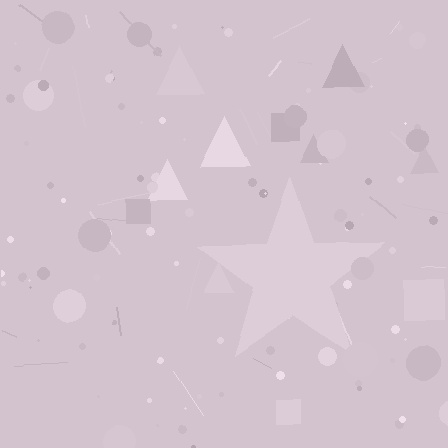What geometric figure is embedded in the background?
A star is embedded in the background.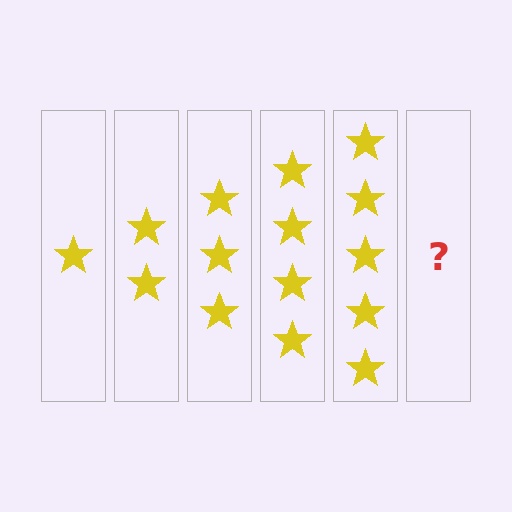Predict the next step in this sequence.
The next step is 6 stars.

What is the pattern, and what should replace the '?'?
The pattern is that each step adds one more star. The '?' should be 6 stars.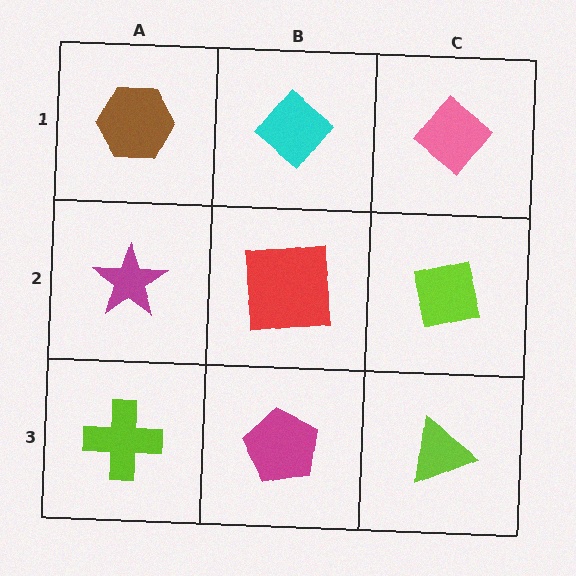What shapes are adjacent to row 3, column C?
A lime square (row 2, column C), a magenta pentagon (row 3, column B).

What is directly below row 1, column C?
A lime square.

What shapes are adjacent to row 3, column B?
A red square (row 2, column B), a lime cross (row 3, column A), a lime triangle (row 3, column C).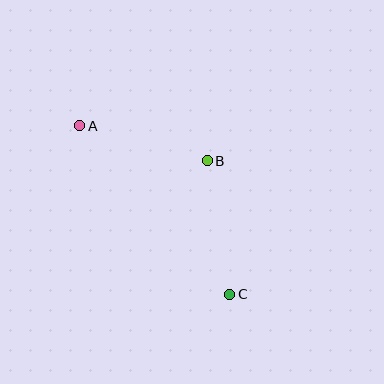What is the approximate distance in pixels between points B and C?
The distance between B and C is approximately 135 pixels.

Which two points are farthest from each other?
Points A and C are farthest from each other.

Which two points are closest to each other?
Points A and B are closest to each other.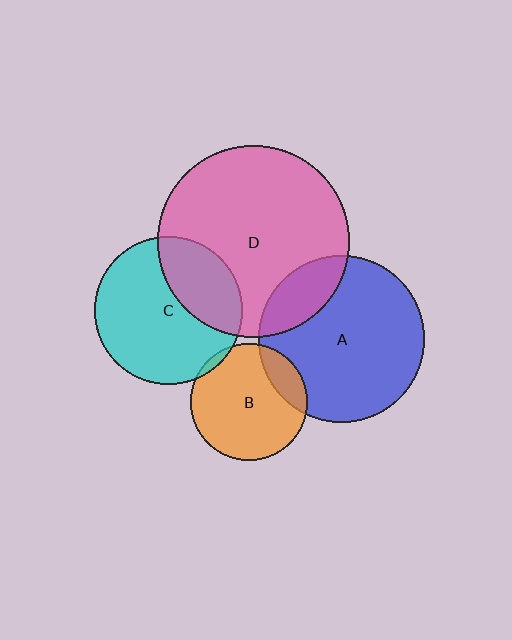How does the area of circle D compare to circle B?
Approximately 2.7 times.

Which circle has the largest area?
Circle D (pink).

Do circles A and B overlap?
Yes.